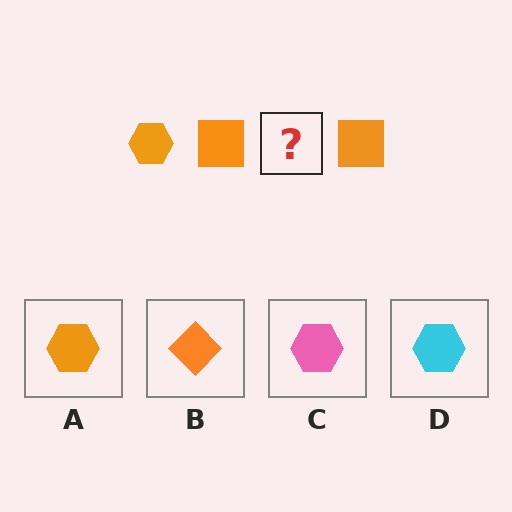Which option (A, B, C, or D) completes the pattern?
A.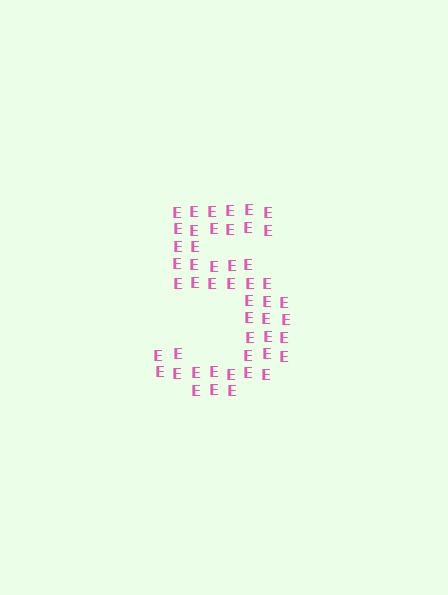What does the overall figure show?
The overall figure shows the digit 5.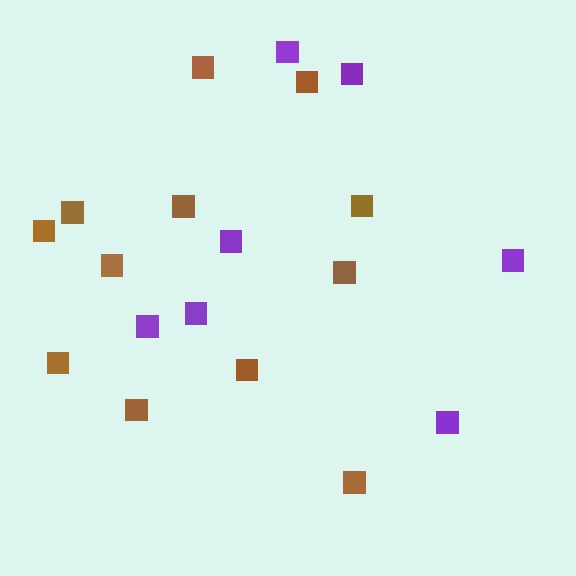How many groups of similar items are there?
There are 2 groups: one group of brown squares (12) and one group of purple squares (7).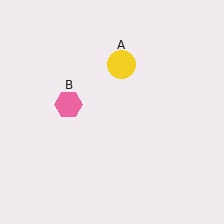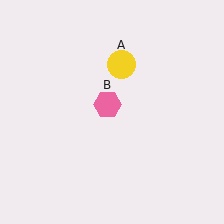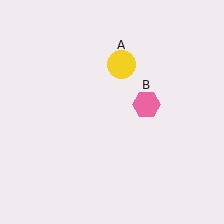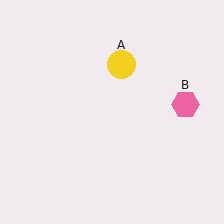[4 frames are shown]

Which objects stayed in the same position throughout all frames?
Yellow circle (object A) remained stationary.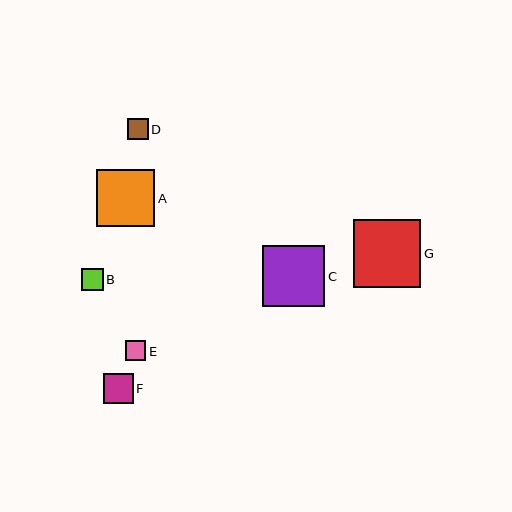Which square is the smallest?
Square E is the smallest with a size of approximately 20 pixels.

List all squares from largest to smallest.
From largest to smallest: G, C, A, F, B, D, E.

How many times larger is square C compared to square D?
Square C is approximately 3.0 times the size of square D.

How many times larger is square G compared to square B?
Square G is approximately 3.1 times the size of square B.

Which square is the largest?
Square G is the largest with a size of approximately 67 pixels.